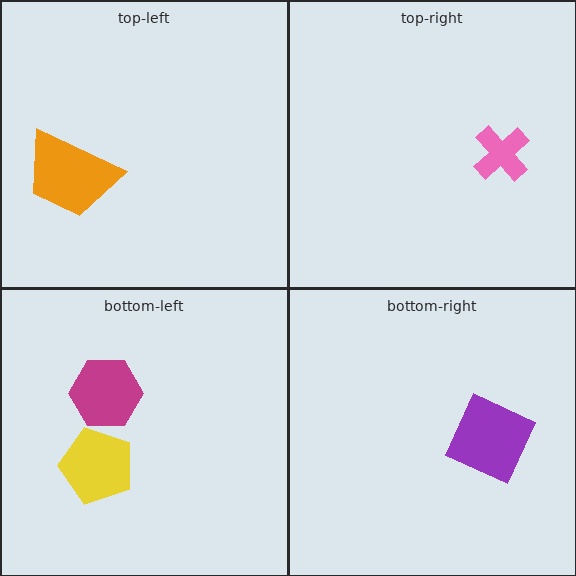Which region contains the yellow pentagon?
The bottom-left region.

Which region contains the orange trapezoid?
The top-left region.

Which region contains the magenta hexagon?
The bottom-left region.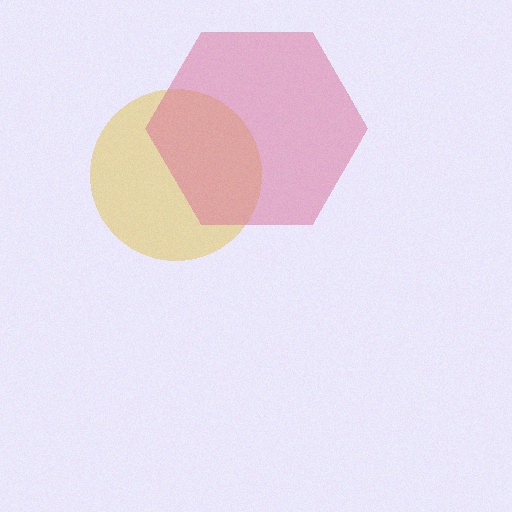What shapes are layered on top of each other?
The layered shapes are: a yellow circle, a pink hexagon.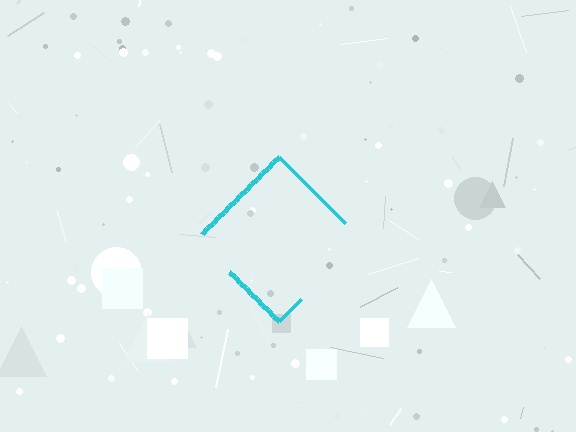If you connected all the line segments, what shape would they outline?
They would outline a diamond.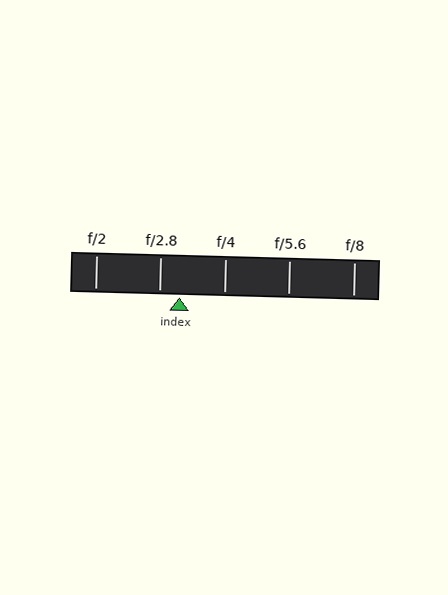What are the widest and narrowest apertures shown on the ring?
The widest aperture shown is f/2 and the narrowest is f/8.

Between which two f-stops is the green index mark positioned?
The index mark is between f/2.8 and f/4.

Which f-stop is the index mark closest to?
The index mark is closest to f/2.8.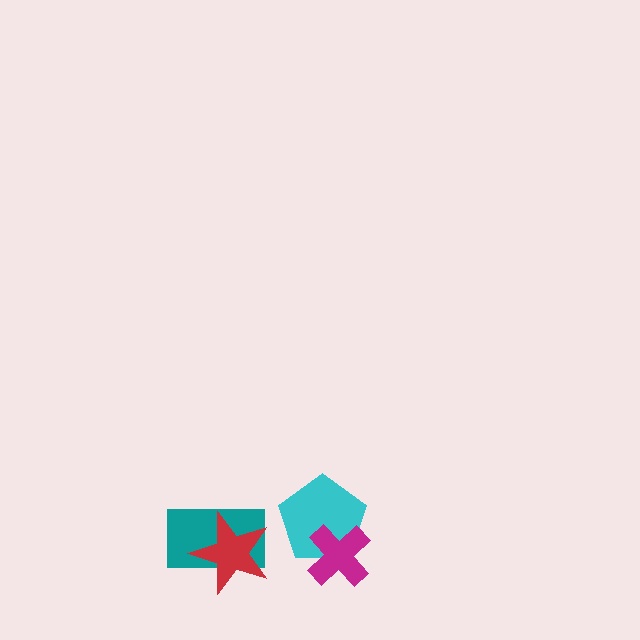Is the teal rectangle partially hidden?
Yes, it is partially covered by another shape.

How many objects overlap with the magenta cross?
1 object overlaps with the magenta cross.